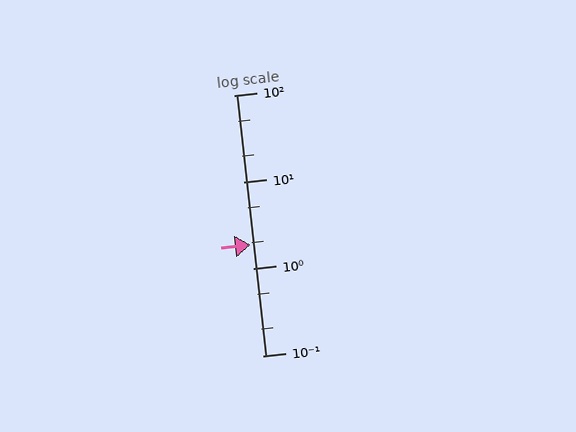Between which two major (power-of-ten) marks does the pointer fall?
The pointer is between 1 and 10.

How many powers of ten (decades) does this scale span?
The scale spans 3 decades, from 0.1 to 100.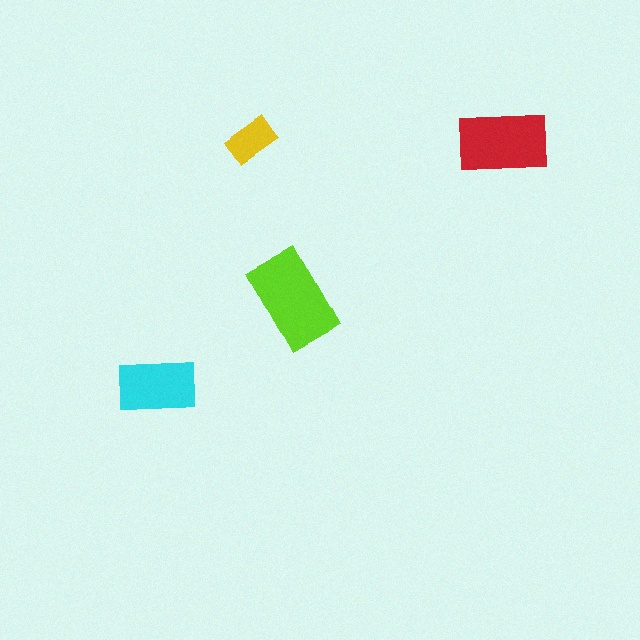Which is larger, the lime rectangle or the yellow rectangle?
The lime one.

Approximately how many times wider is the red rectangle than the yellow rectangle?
About 2 times wider.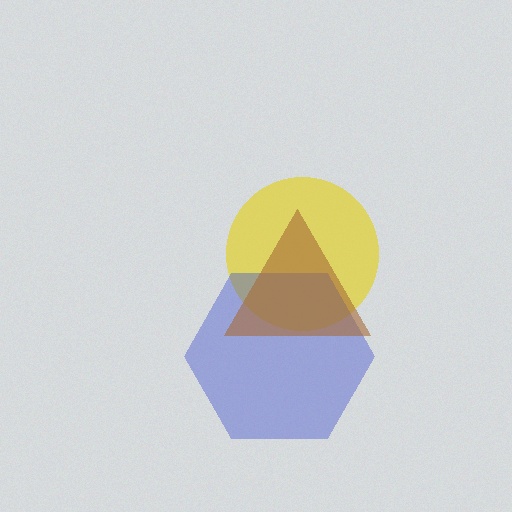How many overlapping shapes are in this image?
There are 3 overlapping shapes in the image.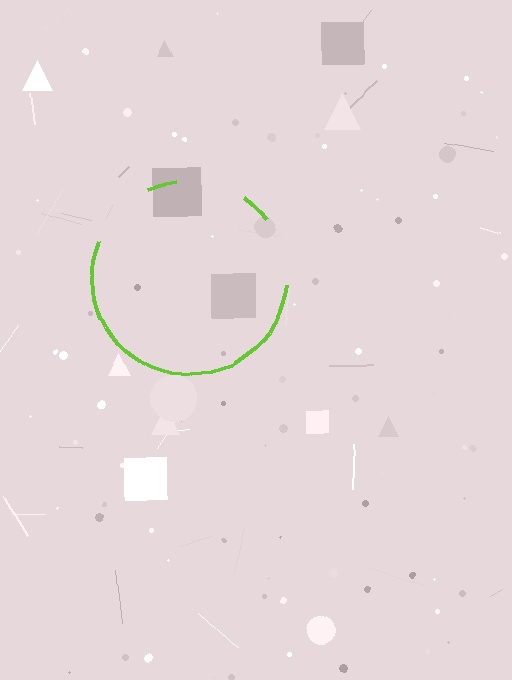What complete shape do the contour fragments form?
The contour fragments form a circle.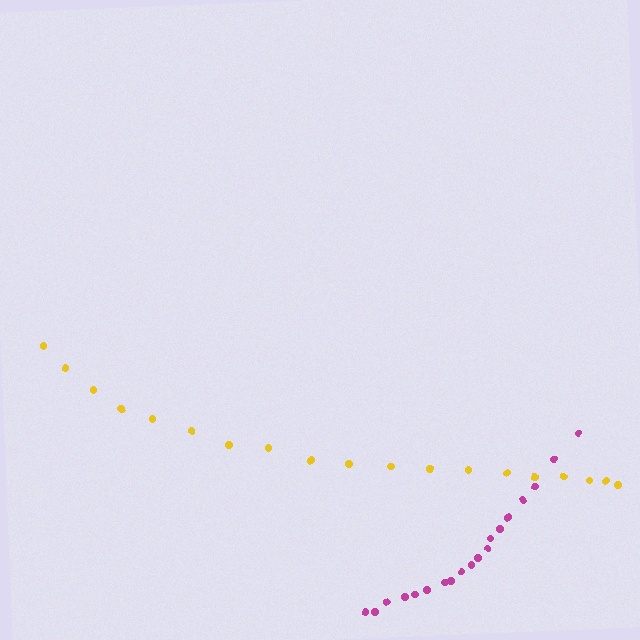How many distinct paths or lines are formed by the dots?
There are 2 distinct paths.